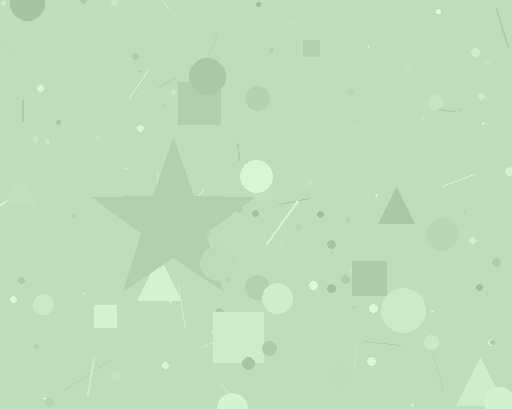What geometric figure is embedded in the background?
A star is embedded in the background.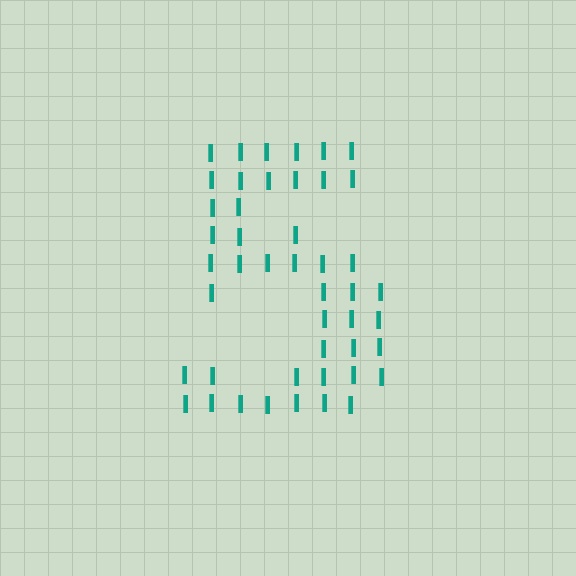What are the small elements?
The small elements are letter I's.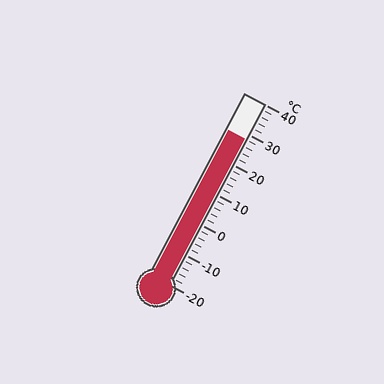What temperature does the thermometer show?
The thermometer shows approximately 28°C.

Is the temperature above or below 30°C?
The temperature is below 30°C.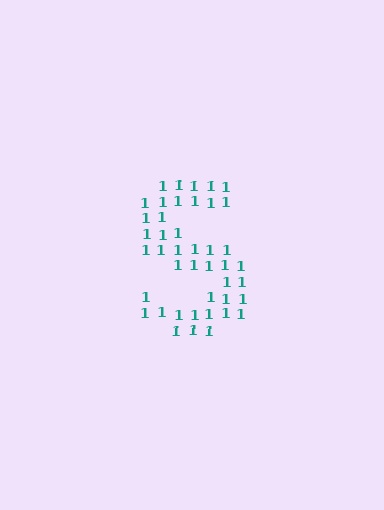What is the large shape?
The large shape is the letter S.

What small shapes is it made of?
It is made of small digit 1's.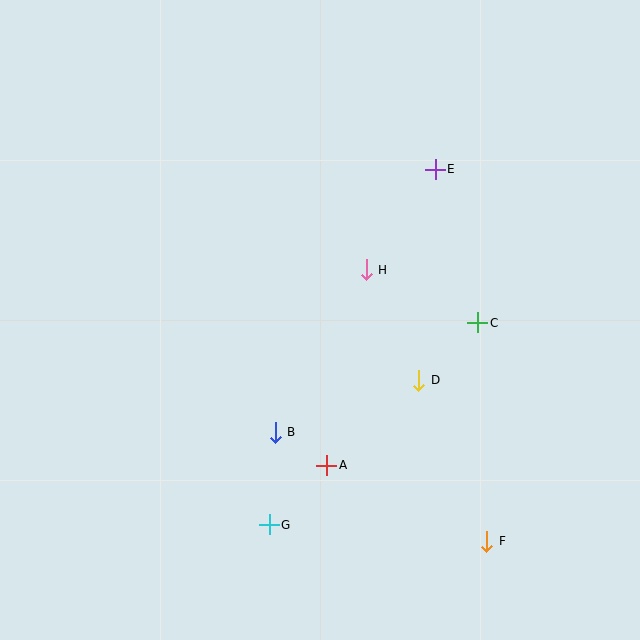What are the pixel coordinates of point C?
Point C is at (478, 323).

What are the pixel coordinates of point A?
Point A is at (327, 465).